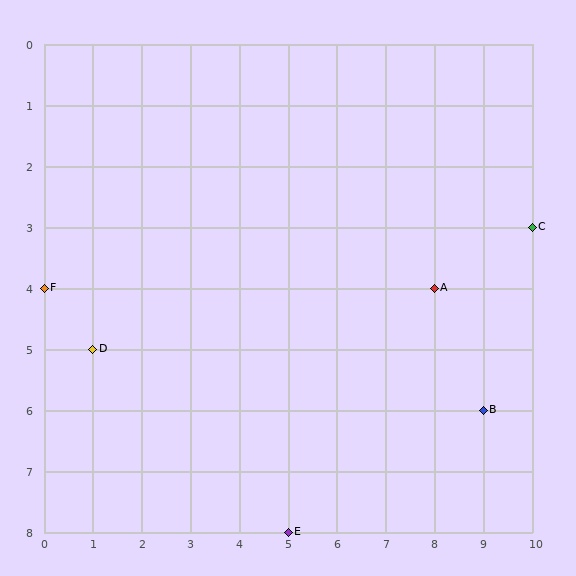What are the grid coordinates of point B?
Point B is at grid coordinates (9, 6).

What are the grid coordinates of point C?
Point C is at grid coordinates (10, 3).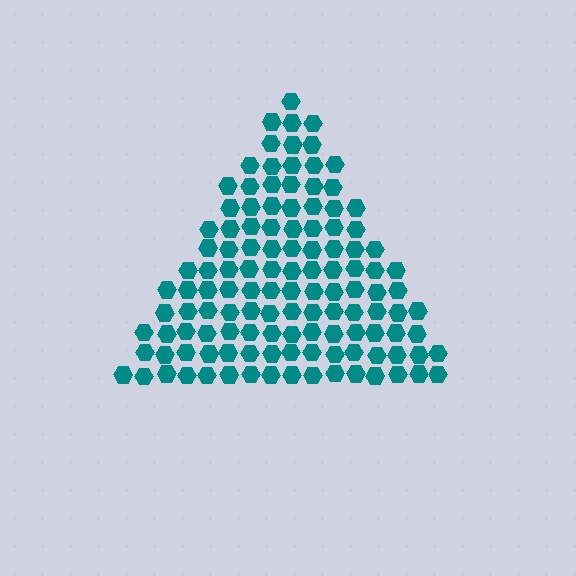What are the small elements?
The small elements are hexagons.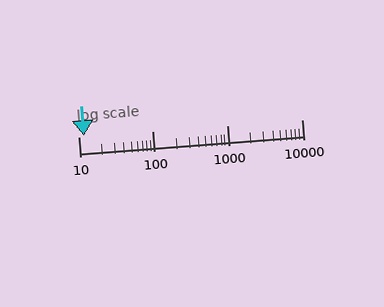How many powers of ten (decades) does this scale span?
The scale spans 3 decades, from 10 to 10000.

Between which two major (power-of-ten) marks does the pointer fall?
The pointer is between 10 and 100.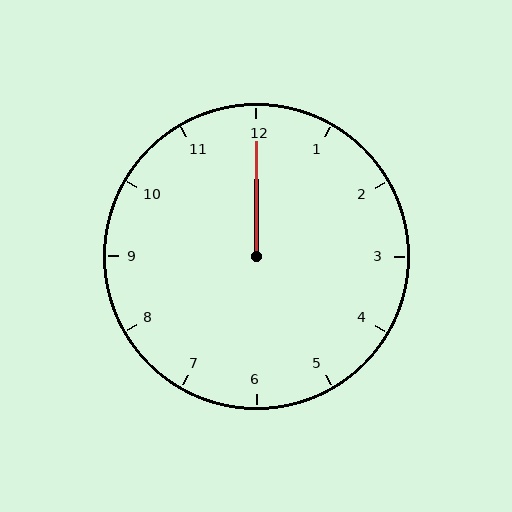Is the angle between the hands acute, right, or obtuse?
It is acute.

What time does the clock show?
12:00.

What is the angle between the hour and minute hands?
Approximately 0 degrees.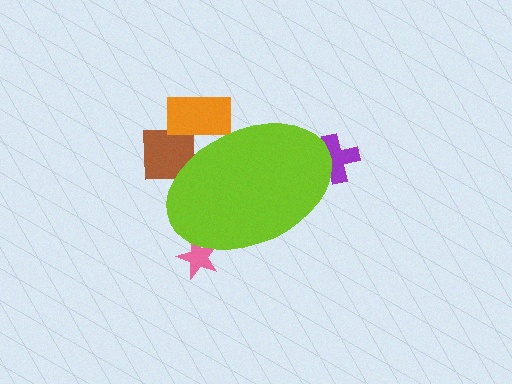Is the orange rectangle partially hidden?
Yes, the orange rectangle is partially hidden behind the lime ellipse.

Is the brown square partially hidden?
Yes, the brown square is partially hidden behind the lime ellipse.